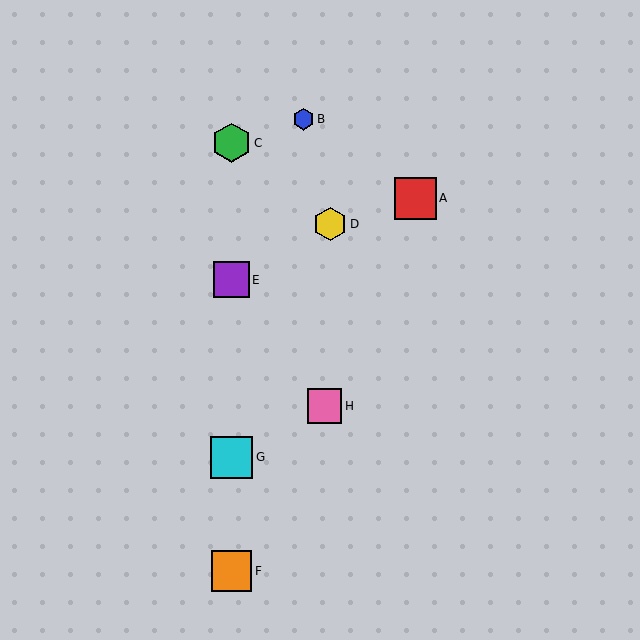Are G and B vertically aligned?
No, G is at x≈232 and B is at x≈304.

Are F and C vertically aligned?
Yes, both are at x≈232.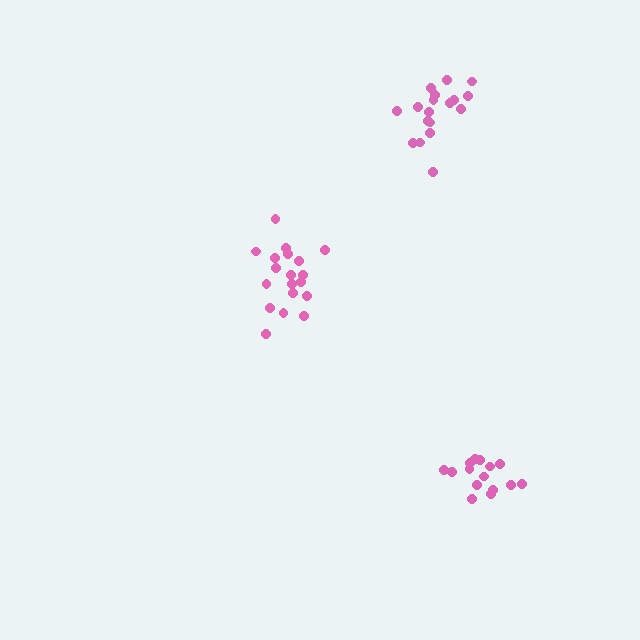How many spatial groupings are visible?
There are 3 spatial groupings.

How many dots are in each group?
Group 1: 18 dots, Group 2: 16 dots, Group 3: 19 dots (53 total).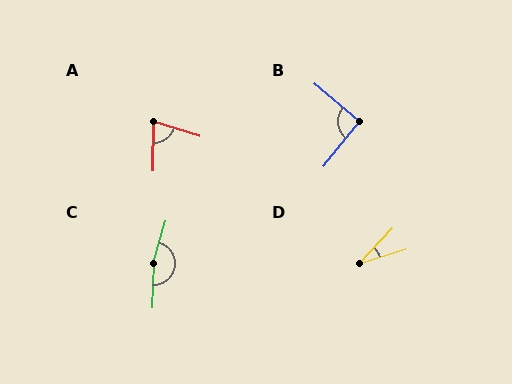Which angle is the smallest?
D, at approximately 28 degrees.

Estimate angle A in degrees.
Approximately 73 degrees.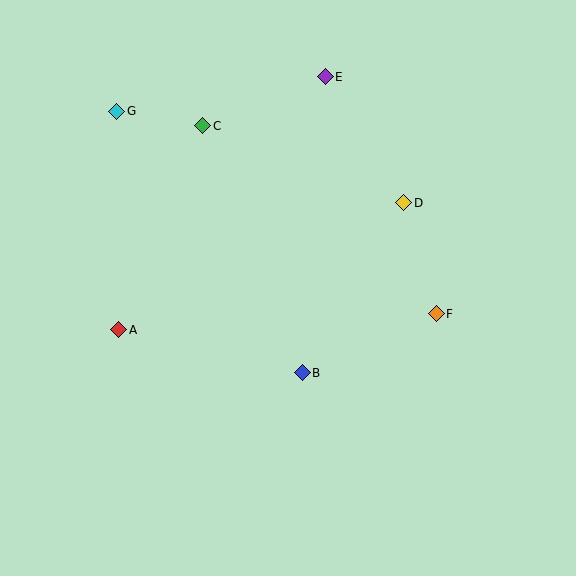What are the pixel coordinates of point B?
Point B is at (302, 373).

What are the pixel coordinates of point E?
Point E is at (325, 77).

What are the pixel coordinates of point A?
Point A is at (119, 330).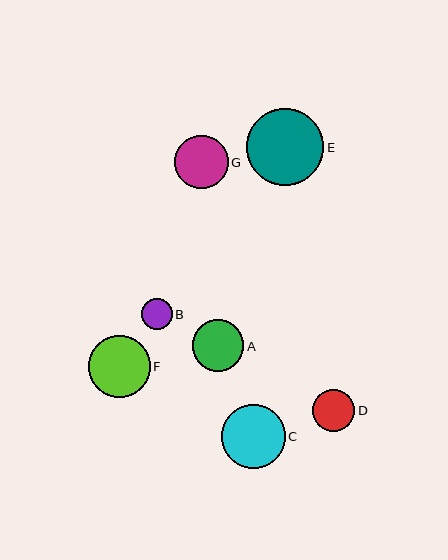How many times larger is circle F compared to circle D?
Circle F is approximately 1.5 times the size of circle D.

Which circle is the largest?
Circle E is the largest with a size of approximately 78 pixels.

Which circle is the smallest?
Circle B is the smallest with a size of approximately 31 pixels.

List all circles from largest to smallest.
From largest to smallest: E, C, F, G, A, D, B.